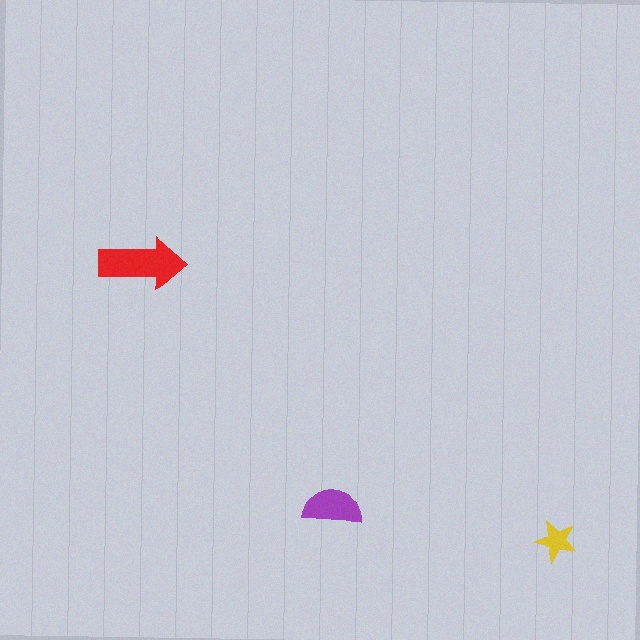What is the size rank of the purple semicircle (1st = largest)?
2nd.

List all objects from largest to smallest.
The red arrow, the purple semicircle, the yellow star.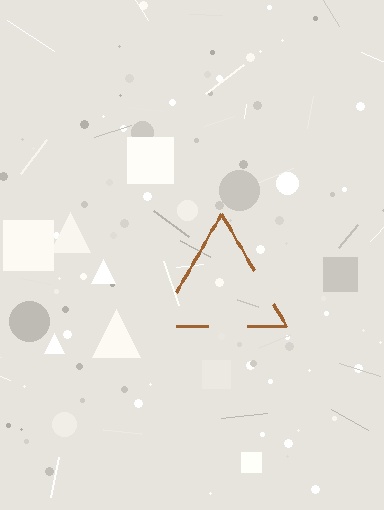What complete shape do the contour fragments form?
The contour fragments form a triangle.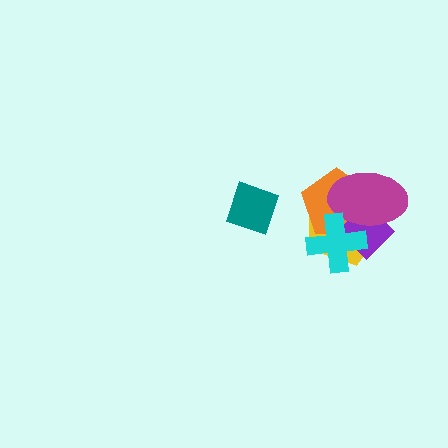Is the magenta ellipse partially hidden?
Yes, it is partially covered by another shape.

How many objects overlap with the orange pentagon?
4 objects overlap with the orange pentagon.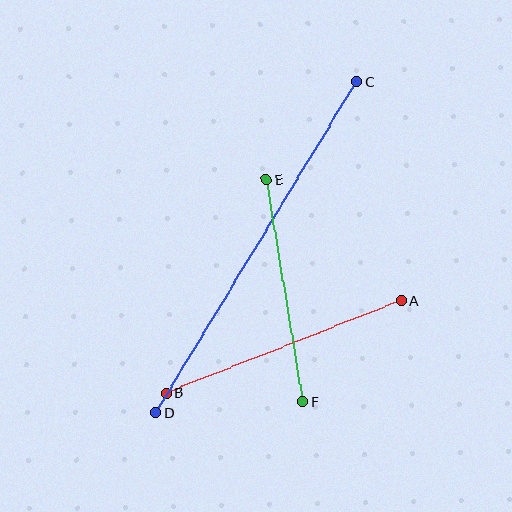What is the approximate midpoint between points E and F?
The midpoint is at approximately (285, 291) pixels.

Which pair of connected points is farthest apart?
Points C and D are farthest apart.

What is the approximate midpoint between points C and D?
The midpoint is at approximately (256, 247) pixels.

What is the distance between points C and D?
The distance is approximately 387 pixels.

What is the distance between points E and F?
The distance is approximately 225 pixels.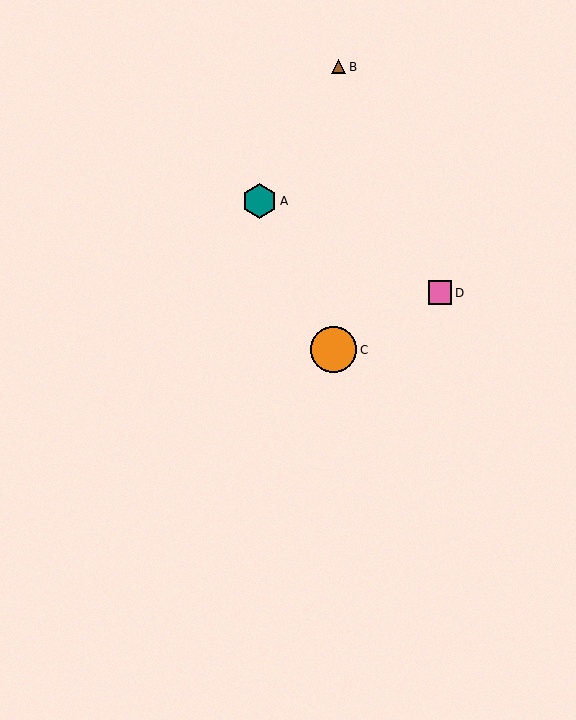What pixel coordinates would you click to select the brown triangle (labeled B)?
Click at (339, 67) to select the brown triangle B.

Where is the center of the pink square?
The center of the pink square is at (440, 293).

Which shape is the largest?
The orange circle (labeled C) is the largest.